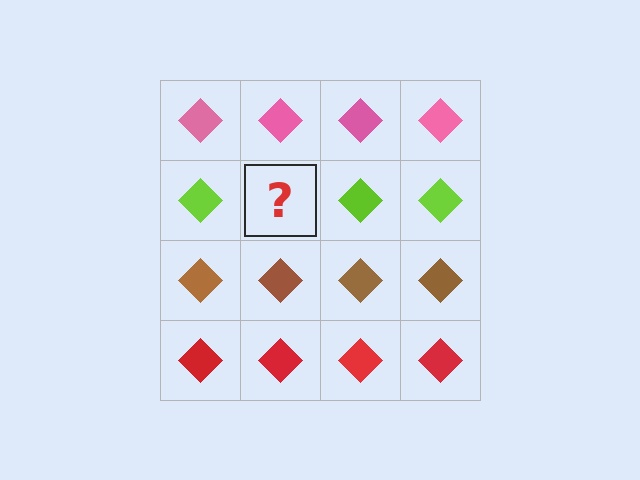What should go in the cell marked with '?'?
The missing cell should contain a lime diamond.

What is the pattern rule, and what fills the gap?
The rule is that each row has a consistent color. The gap should be filled with a lime diamond.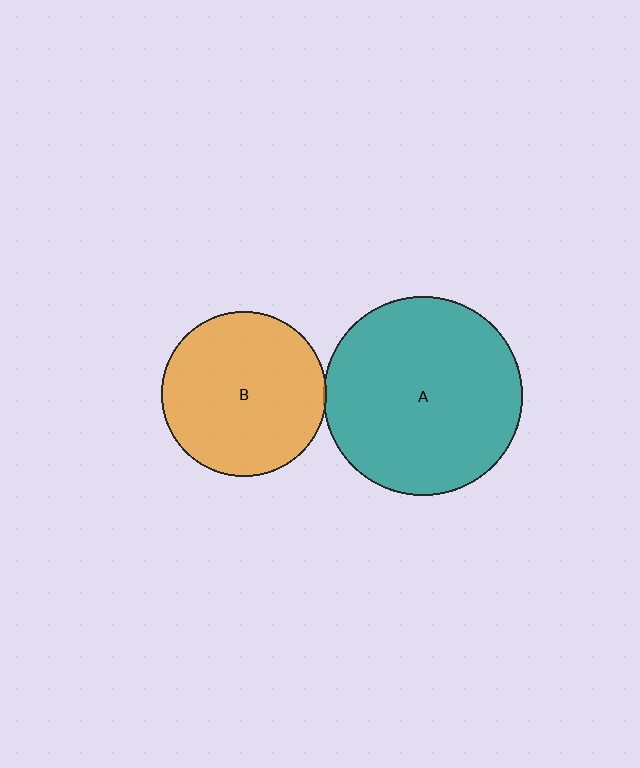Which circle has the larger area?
Circle A (teal).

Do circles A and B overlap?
Yes.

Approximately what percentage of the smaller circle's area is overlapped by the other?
Approximately 5%.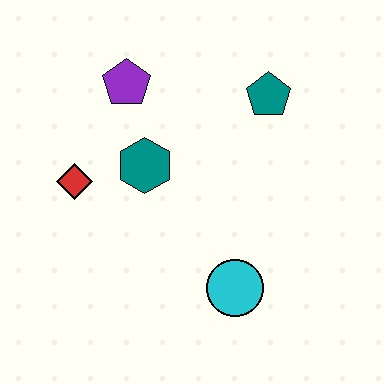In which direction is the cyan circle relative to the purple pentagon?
The cyan circle is below the purple pentagon.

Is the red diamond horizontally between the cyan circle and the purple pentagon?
No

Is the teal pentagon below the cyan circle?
No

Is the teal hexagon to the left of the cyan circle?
Yes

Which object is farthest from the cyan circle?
The purple pentagon is farthest from the cyan circle.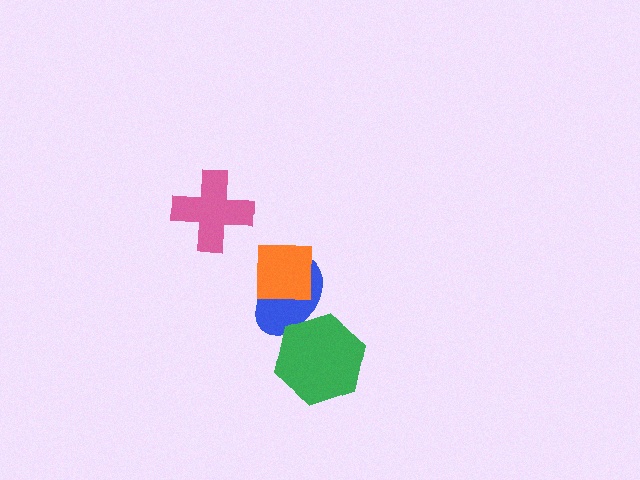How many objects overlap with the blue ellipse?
2 objects overlap with the blue ellipse.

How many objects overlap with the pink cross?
0 objects overlap with the pink cross.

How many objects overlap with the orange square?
1 object overlaps with the orange square.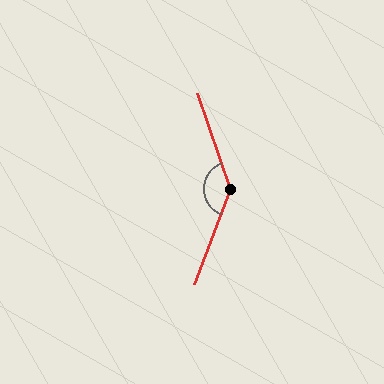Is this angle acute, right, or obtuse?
It is obtuse.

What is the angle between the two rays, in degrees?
Approximately 140 degrees.